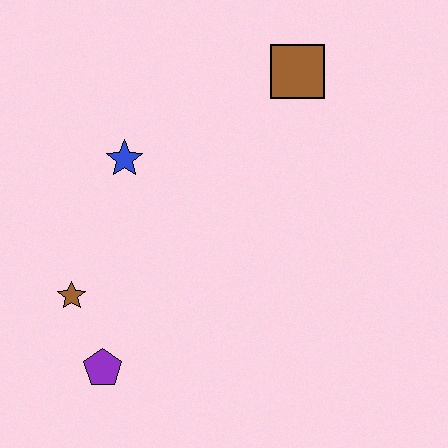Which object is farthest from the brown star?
The brown square is farthest from the brown star.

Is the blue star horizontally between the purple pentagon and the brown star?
No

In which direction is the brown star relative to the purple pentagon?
The brown star is above the purple pentagon.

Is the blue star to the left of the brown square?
Yes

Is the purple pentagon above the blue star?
No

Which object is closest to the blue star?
The brown star is closest to the blue star.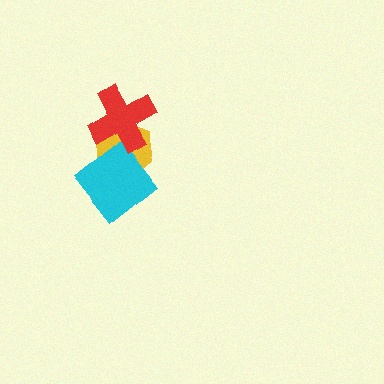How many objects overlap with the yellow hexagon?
2 objects overlap with the yellow hexagon.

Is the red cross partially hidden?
No, no other shape covers it.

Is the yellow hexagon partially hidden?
Yes, it is partially covered by another shape.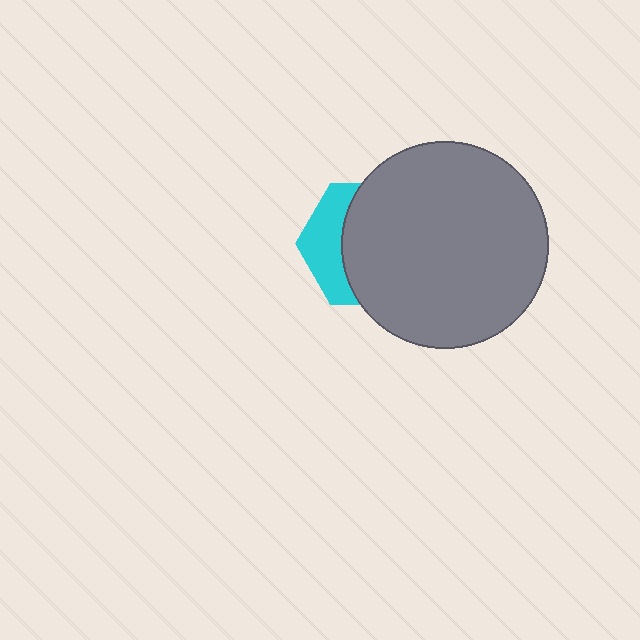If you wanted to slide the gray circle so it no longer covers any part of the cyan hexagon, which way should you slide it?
Slide it right — that is the most direct way to separate the two shapes.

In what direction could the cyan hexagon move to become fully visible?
The cyan hexagon could move left. That would shift it out from behind the gray circle entirely.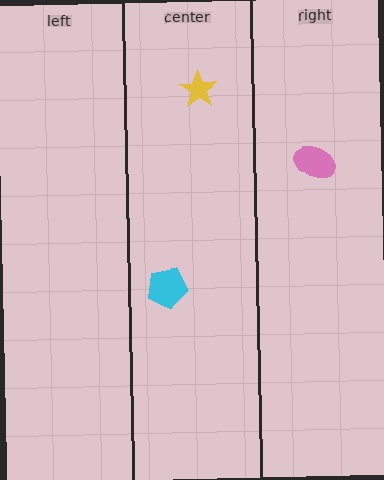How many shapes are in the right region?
1.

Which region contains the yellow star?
The center region.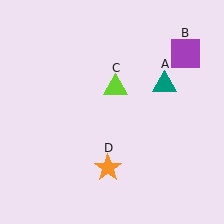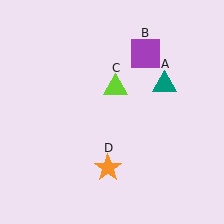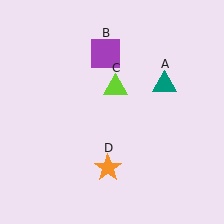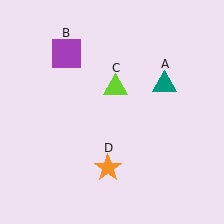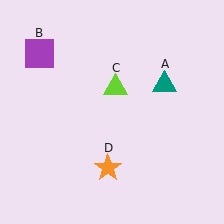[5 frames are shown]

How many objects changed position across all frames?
1 object changed position: purple square (object B).